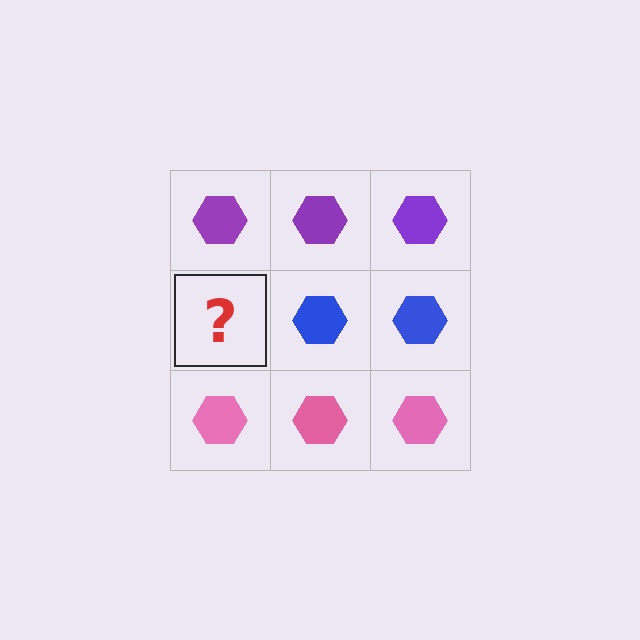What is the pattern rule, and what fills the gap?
The rule is that each row has a consistent color. The gap should be filled with a blue hexagon.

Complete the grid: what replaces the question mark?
The question mark should be replaced with a blue hexagon.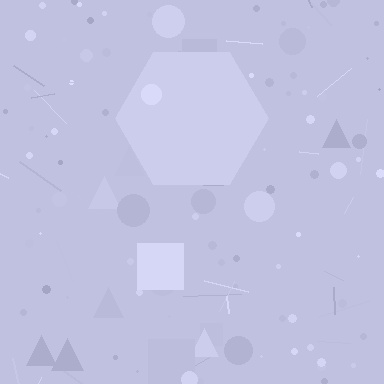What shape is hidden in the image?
A hexagon is hidden in the image.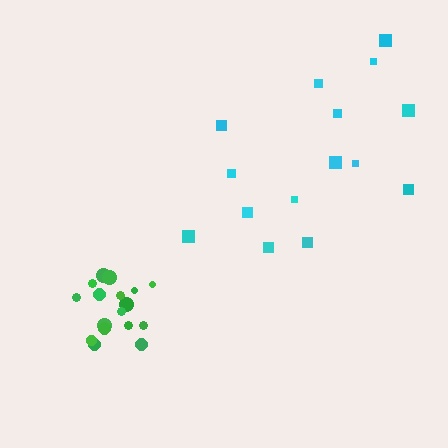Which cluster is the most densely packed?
Green.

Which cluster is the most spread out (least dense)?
Cyan.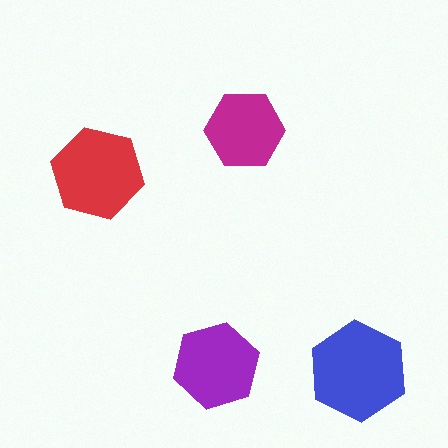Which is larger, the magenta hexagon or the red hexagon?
The red one.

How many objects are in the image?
There are 4 objects in the image.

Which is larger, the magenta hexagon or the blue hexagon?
The blue one.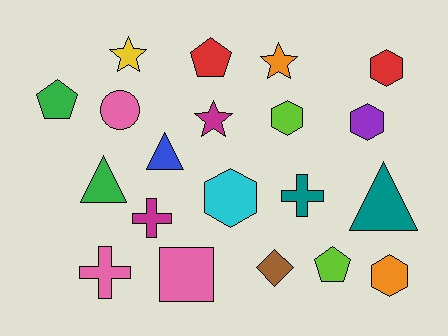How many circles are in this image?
There is 1 circle.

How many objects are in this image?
There are 20 objects.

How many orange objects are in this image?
There are 2 orange objects.